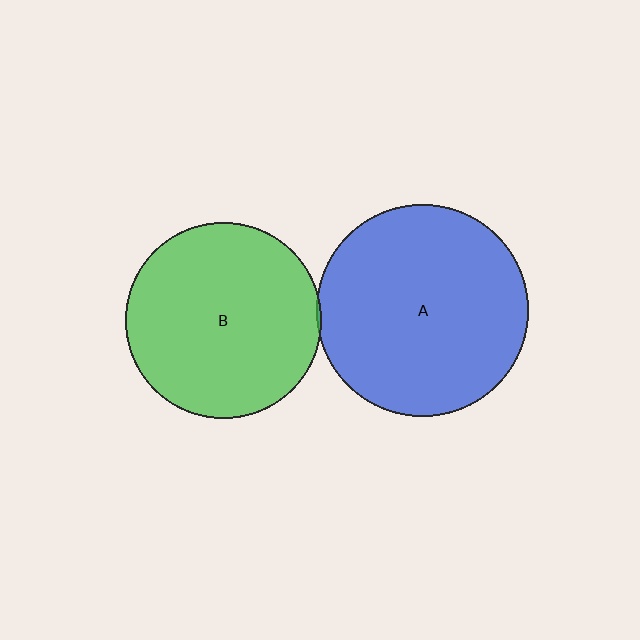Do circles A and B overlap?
Yes.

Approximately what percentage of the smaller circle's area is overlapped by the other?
Approximately 5%.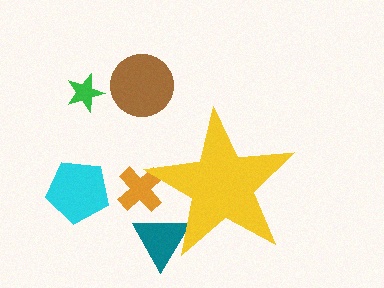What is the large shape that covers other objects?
A yellow star.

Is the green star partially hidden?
No, the green star is fully visible.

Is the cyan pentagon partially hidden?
No, the cyan pentagon is fully visible.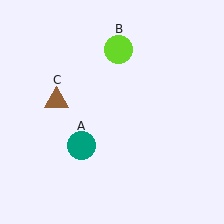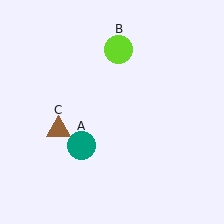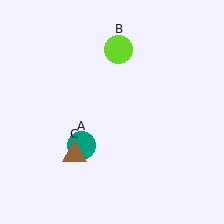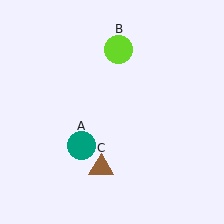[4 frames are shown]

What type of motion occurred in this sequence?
The brown triangle (object C) rotated counterclockwise around the center of the scene.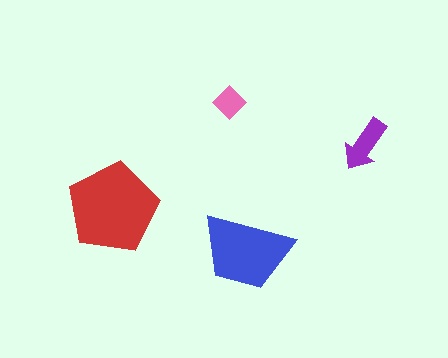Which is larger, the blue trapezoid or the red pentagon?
The red pentagon.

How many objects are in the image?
There are 4 objects in the image.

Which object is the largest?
The red pentagon.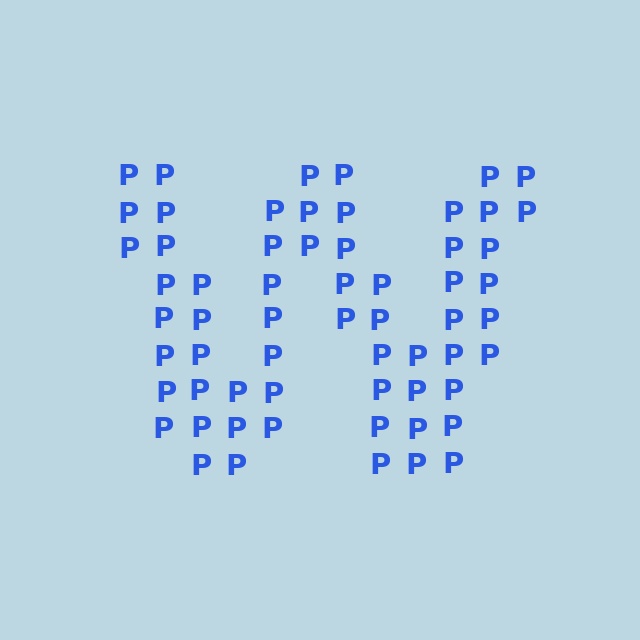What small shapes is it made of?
It is made of small letter P's.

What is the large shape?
The large shape is the letter W.